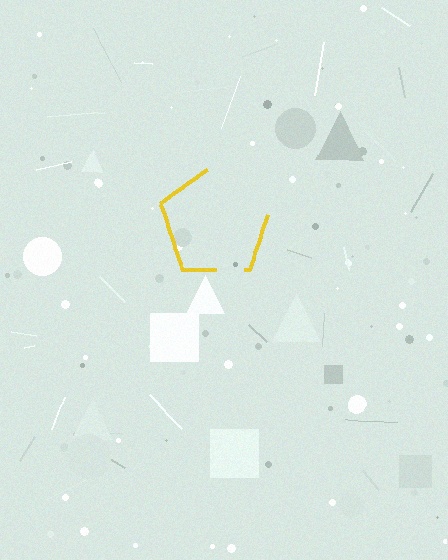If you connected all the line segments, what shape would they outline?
They would outline a pentagon.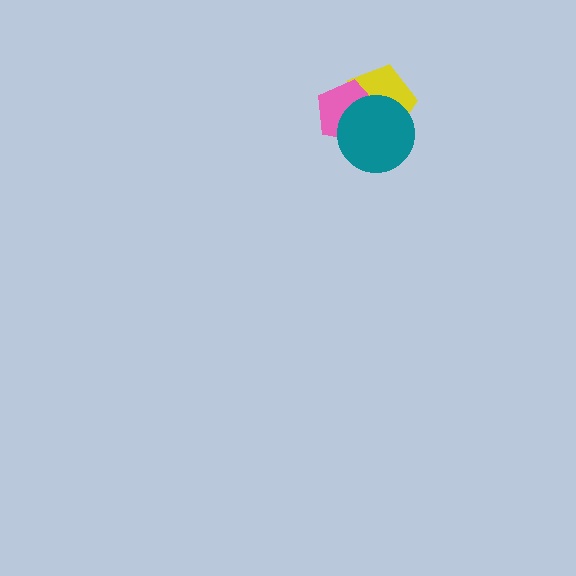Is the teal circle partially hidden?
No, no other shape covers it.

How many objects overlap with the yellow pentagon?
2 objects overlap with the yellow pentagon.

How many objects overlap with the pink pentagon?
2 objects overlap with the pink pentagon.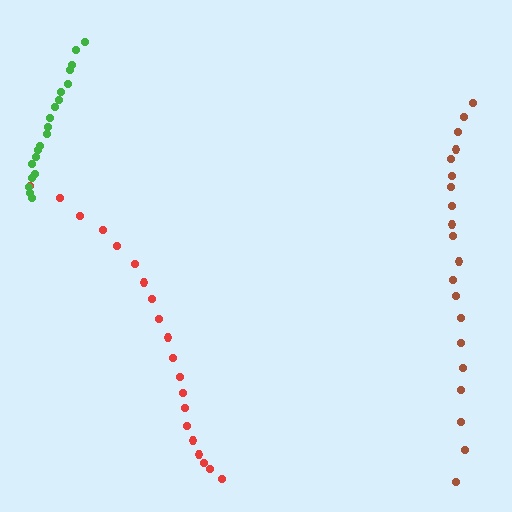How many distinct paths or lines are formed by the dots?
There are 3 distinct paths.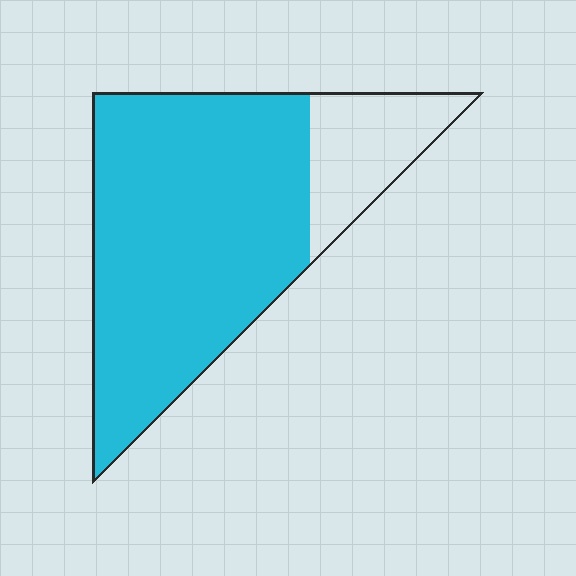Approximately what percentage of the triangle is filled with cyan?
Approximately 80%.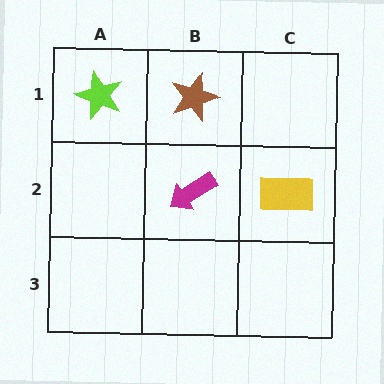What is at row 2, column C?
A yellow rectangle.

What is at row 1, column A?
A lime star.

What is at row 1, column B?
A brown star.